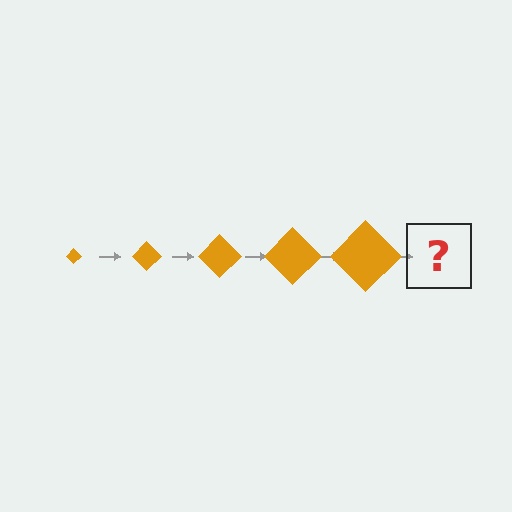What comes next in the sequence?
The next element should be an orange diamond, larger than the previous one.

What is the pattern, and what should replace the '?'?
The pattern is that the diamond gets progressively larger each step. The '?' should be an orange diamond, larger than the previous one.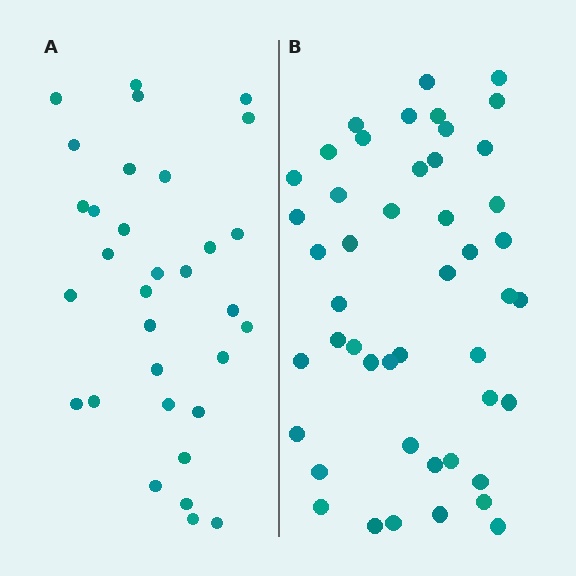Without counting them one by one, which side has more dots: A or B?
Region B (the right region) has more dots.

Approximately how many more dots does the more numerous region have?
Region B has approximately 15 more dots than region A.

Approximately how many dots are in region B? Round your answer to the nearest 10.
About 50 dots. (The exact count is 47, which rounds to 50.)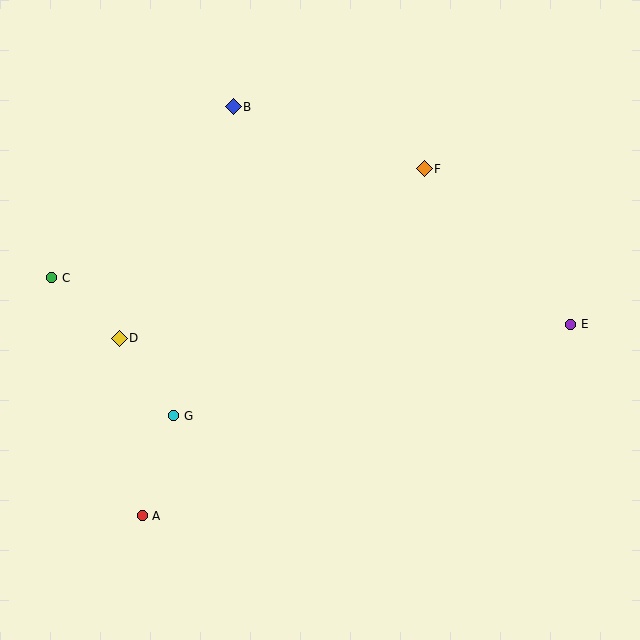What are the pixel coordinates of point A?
Point A is at (142, 516).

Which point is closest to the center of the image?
Point G at (174, 416) is closest to the center.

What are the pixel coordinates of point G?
Point G is at (174, 416).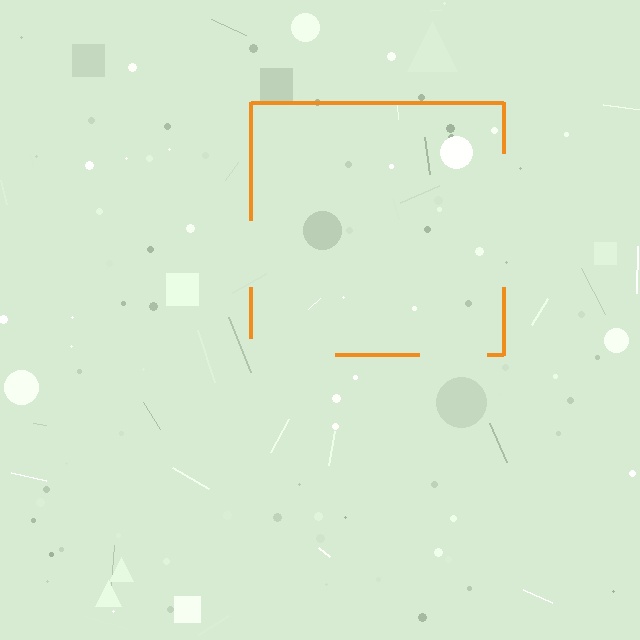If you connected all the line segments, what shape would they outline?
They would outline a square.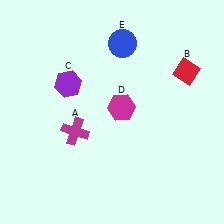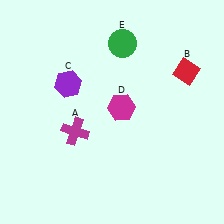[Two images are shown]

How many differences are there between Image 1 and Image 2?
There is 1 difference between the two images.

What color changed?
The circle (E) changed from blue in Image 1 to green in Image 2.